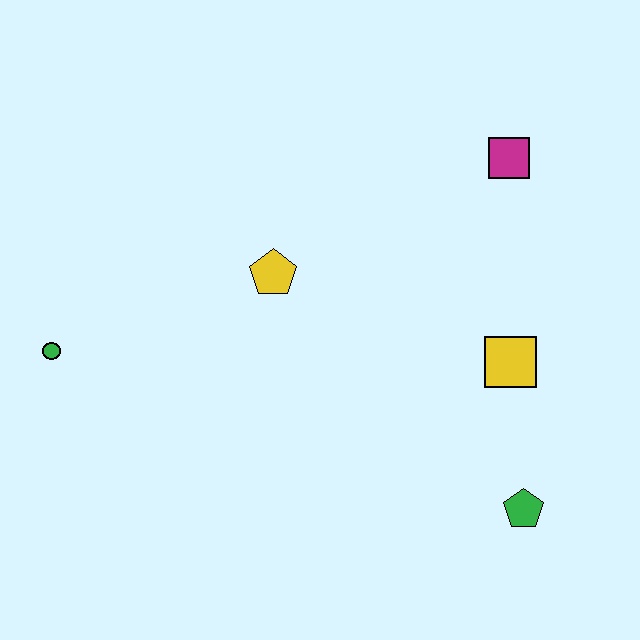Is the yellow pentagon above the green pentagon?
Yes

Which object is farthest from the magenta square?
The green circle is farthest from the magenta square.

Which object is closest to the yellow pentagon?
The green circle is closest to the yellow pentagon.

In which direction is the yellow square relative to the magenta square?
The yellow square is below the magenta square.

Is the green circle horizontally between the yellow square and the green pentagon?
No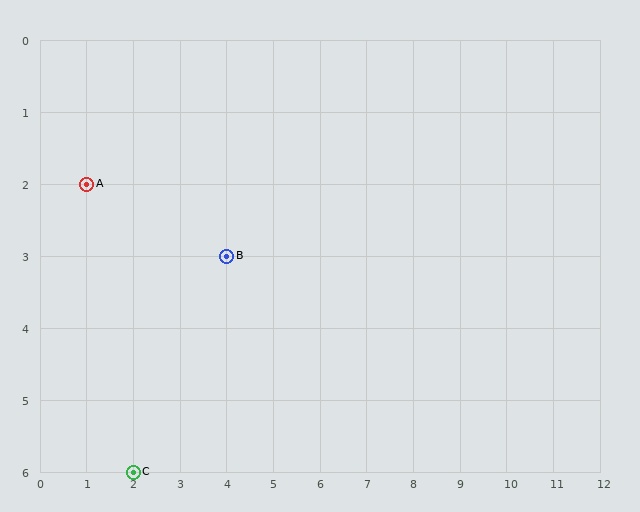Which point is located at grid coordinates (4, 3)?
Point B is at (4, 3).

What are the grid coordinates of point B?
Point B is at grid coordinates (4, 3).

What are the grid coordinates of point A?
Point A is at grid coordinates (1, 2).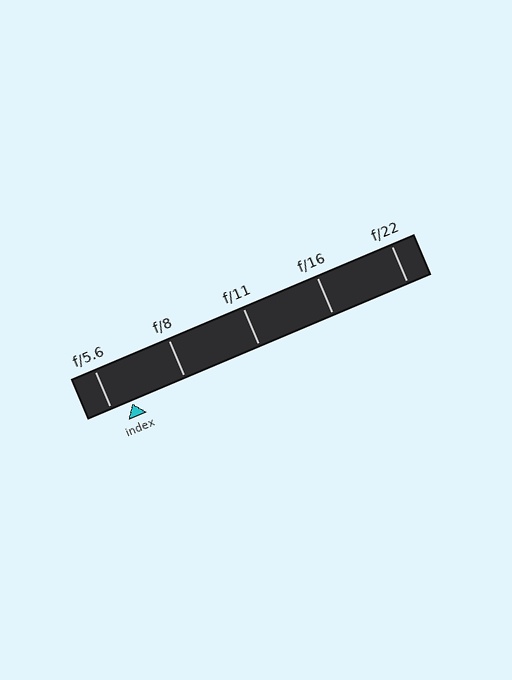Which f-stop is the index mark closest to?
The index mark is closest to f/5.6.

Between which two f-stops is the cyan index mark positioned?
The index mark is between f/5.6 and f/8.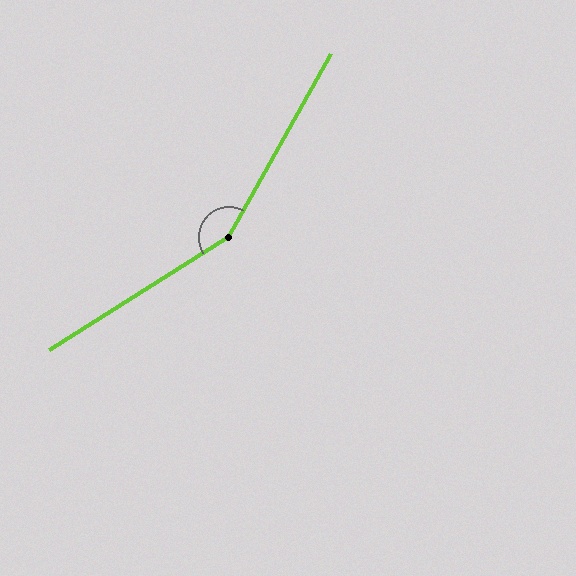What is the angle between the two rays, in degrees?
Approximately 151 degrees.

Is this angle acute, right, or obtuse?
It is obtuse.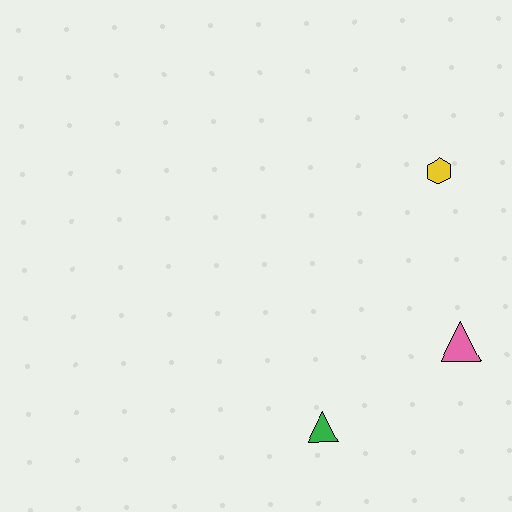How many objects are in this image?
There are 3 objects.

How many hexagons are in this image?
There is 1 hexagon.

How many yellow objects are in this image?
There is 1 yellow object.